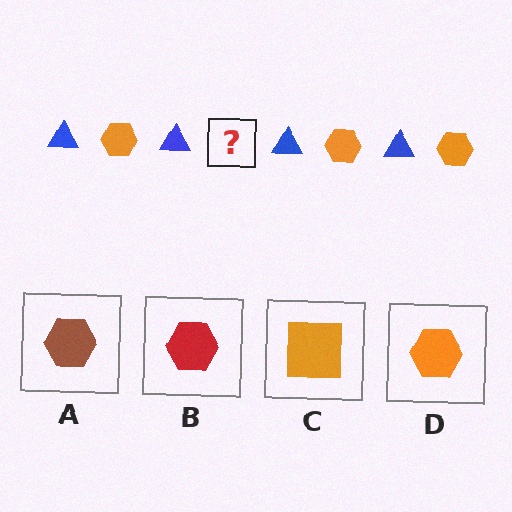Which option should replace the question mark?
Option D.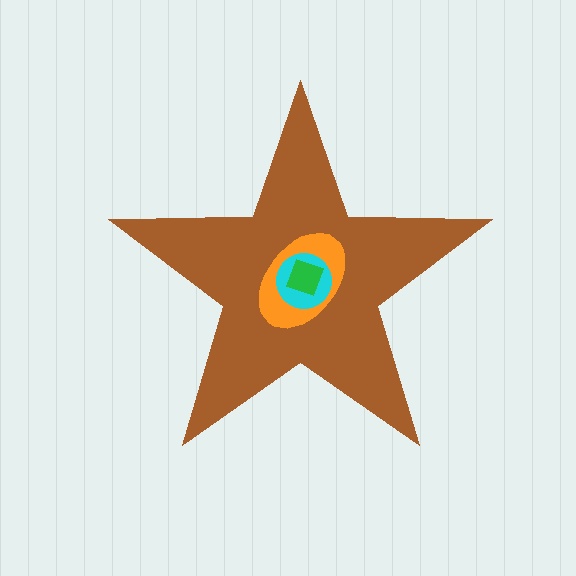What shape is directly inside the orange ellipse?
The cyan circle.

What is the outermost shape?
The brown star.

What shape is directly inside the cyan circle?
The green diamond.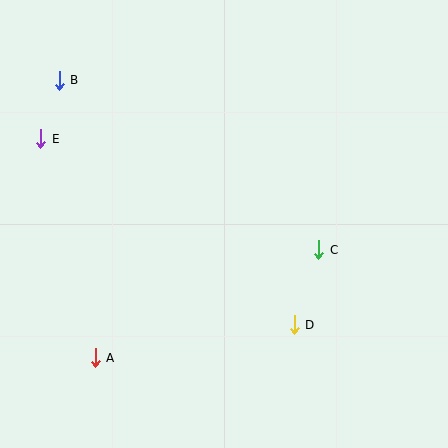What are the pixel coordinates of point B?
Point B is at (59, 80).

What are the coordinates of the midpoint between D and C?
The midpoint between D and C is at (306, 287).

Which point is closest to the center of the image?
Point C at (319, 250) is closest to the center.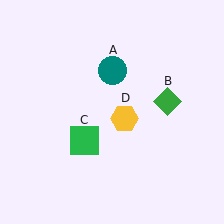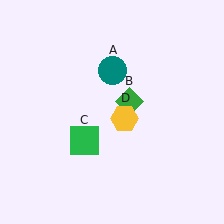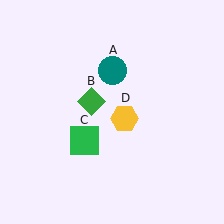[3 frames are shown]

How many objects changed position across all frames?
1 object changed position: green diamond (object B).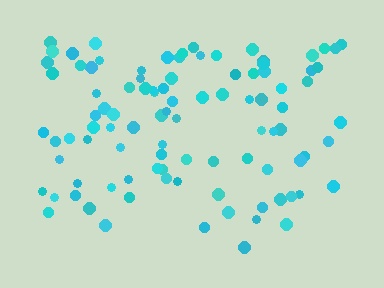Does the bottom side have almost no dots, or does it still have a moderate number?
Still a moderate number, just noticeably fewer than the top.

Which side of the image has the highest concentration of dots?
The top.